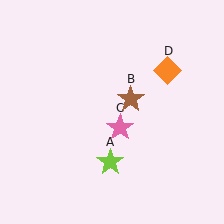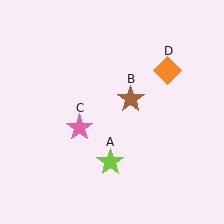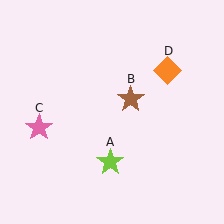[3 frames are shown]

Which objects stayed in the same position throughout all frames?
Lime star (object A) and brown star (object B) and orange diamond (object D) remained stationary.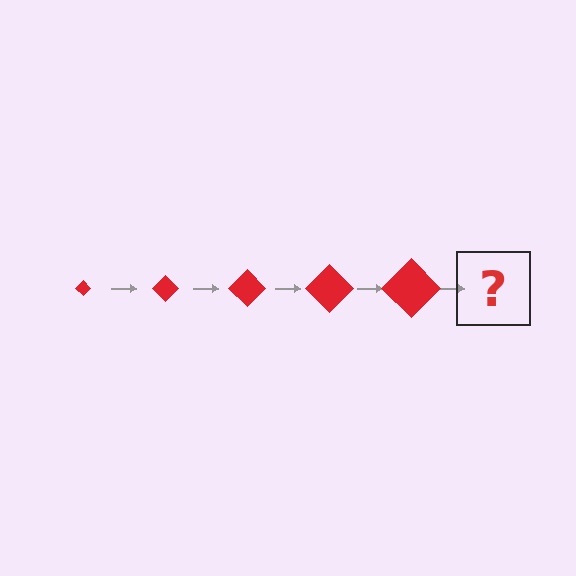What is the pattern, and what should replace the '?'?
The pattern is that the diamond gets progressively larger each step. The '?' should be a red diamond, larger than the previous one.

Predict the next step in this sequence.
The next step is a red diamond, larger than the previous one.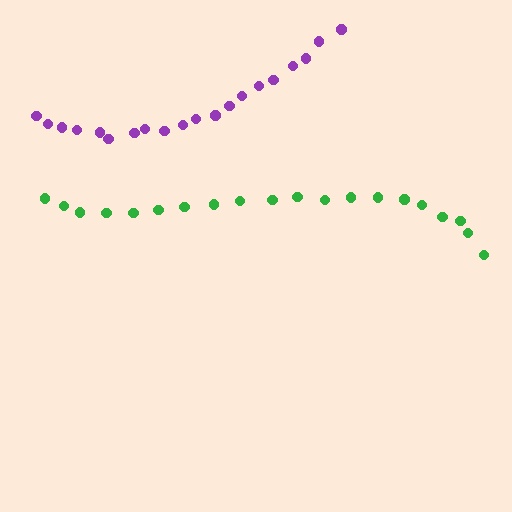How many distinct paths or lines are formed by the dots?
There are 2 distinct paths.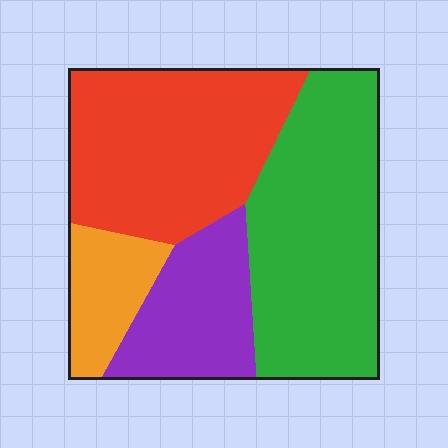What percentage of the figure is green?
Green takes up between a quarter and a half of the figure.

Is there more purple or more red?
Red.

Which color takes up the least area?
Orange, at roughly 10%.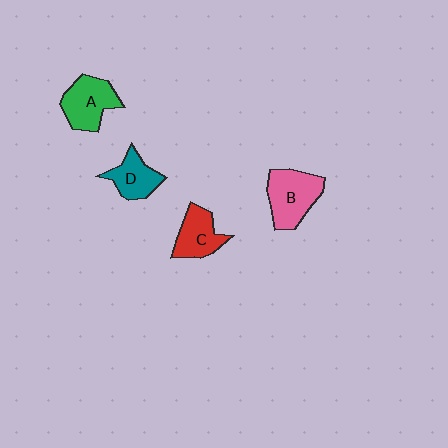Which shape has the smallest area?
Shape D (teal).